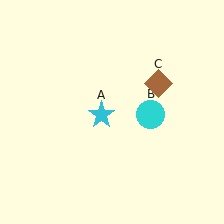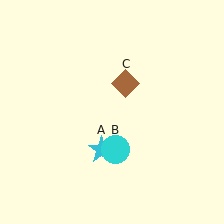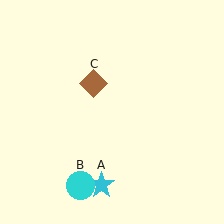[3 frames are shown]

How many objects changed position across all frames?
3 objects changed position: cyan star (object A), cyan circle (object B), brown diamond (object C).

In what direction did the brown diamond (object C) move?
The brown diamond (object C) moved left.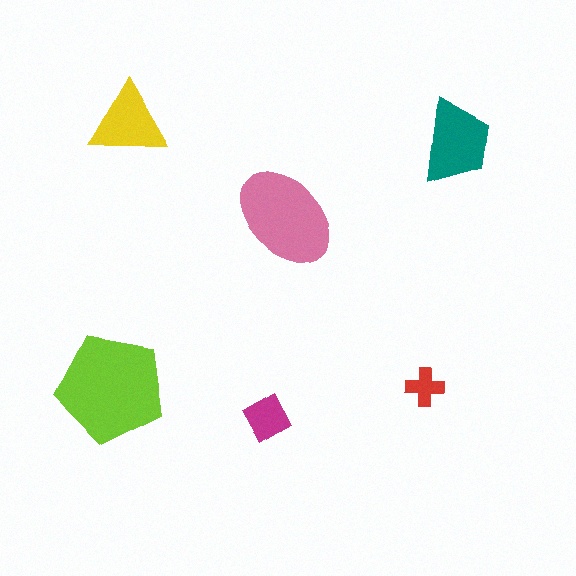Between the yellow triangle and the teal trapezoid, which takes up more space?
The teal trapezoid.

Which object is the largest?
The lime pentagon.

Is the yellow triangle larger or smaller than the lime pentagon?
Smaller.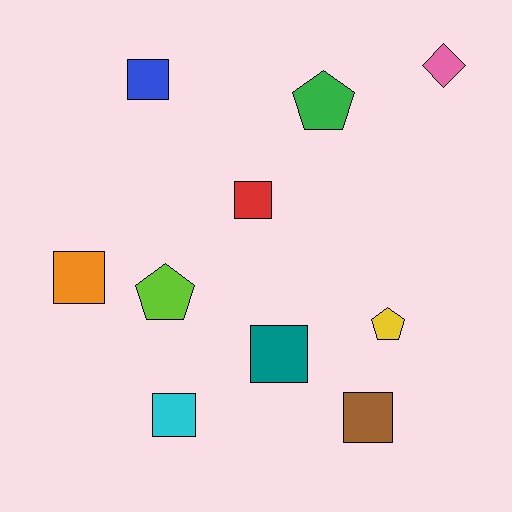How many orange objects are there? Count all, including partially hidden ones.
There is 1 orange object.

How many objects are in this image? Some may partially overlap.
There are 10 objects.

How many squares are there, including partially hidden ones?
There are 6 squares.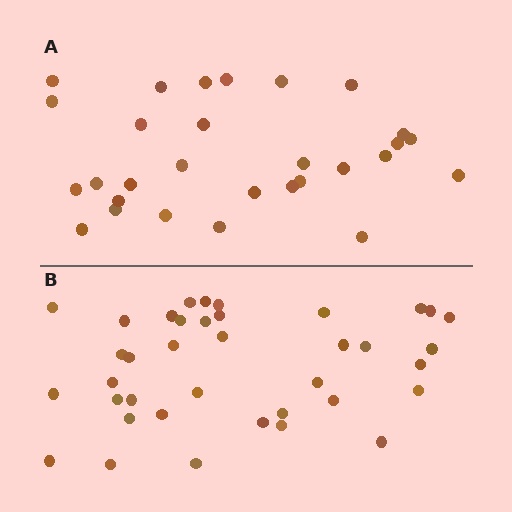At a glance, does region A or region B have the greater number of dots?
Region B (the bottom region) has more dots.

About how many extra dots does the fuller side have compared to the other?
Region B has roughly 8 or so more dots than region A.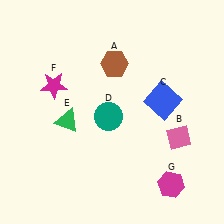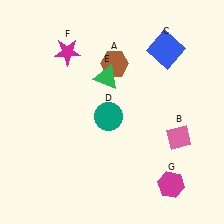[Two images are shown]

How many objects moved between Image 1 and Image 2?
3 objects moved between the two images.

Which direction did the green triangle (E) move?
The green triangle (E) moved up.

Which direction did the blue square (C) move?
The blue square (C) moved up.